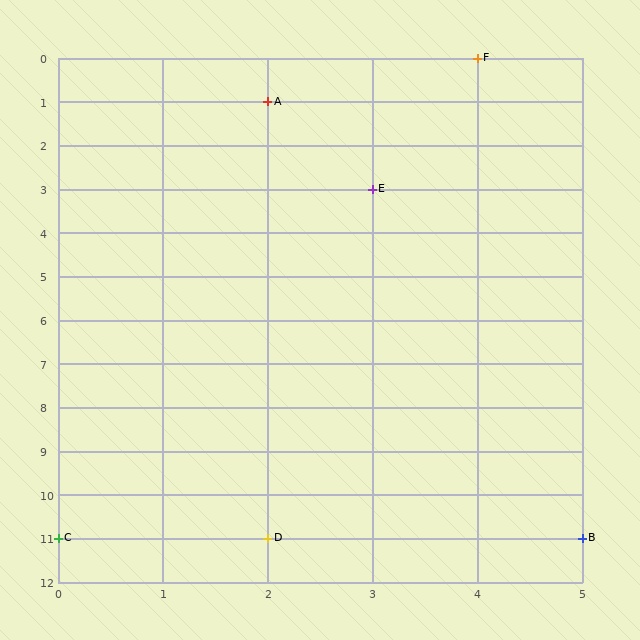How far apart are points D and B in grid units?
Points D and B are 3 columns apart.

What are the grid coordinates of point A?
Point A is at grid coordinates (2, 1).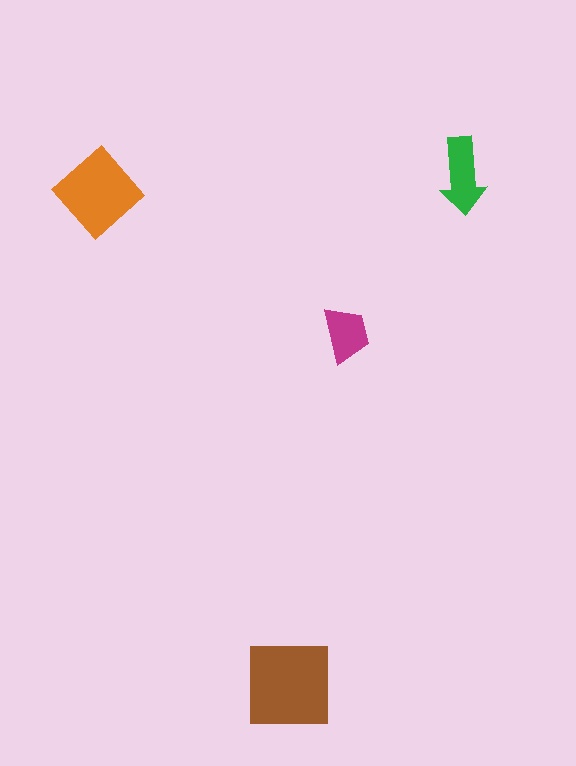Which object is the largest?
The brown square.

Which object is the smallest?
The magenta trapezoid.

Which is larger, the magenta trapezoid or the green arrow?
The green arrow.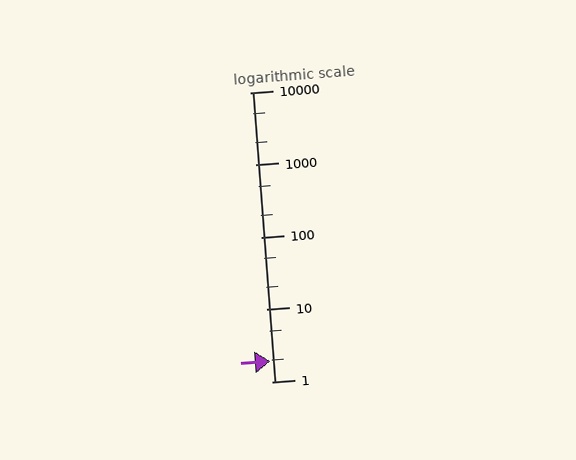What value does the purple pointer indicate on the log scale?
The pointer indicates approximately 1.9.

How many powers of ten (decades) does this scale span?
The scale spans 4 decades, from 1 to 10000.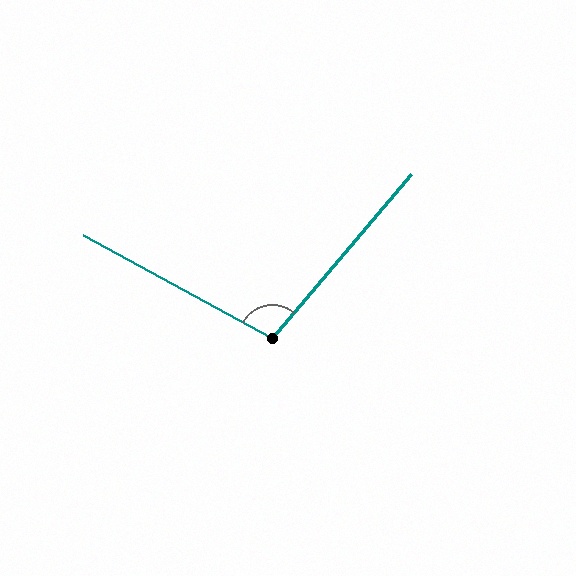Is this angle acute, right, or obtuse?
It is obtuse.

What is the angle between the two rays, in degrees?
Approximately 102 degrees.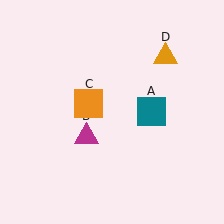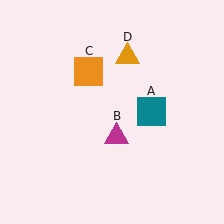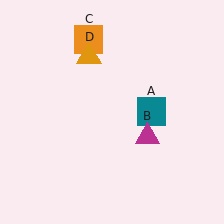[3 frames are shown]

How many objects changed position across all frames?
3 objects changed position: magenta triangle (object B), orange square (object C), orange triangle (object D).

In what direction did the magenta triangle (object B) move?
The magenta triangle (object B) moved right.